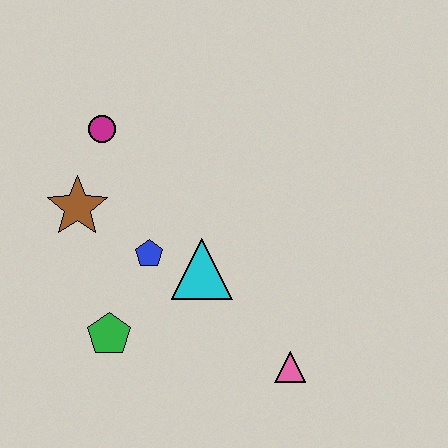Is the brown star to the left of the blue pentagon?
Yes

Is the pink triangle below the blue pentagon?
Yes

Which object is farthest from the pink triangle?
The magenta circle is farthest from the pink triangle.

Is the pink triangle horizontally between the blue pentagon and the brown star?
No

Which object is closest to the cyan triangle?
The blue pentagon is closest to the cyan triangle.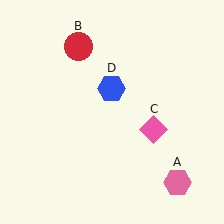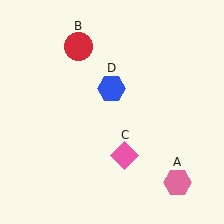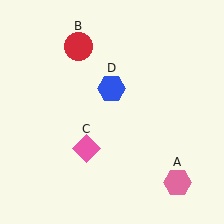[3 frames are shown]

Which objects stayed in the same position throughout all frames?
Pink hexagon (object A) and red circle (object B) and blue hexagon (object D) remained stationary.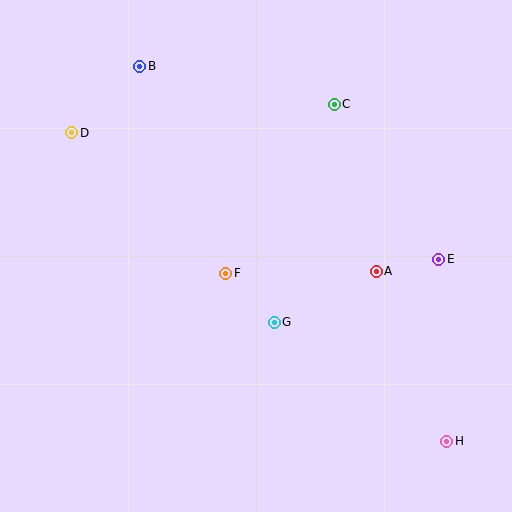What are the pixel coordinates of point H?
Point H is at (447, 441).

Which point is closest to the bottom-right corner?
Point H is closest to the bottom-right corner.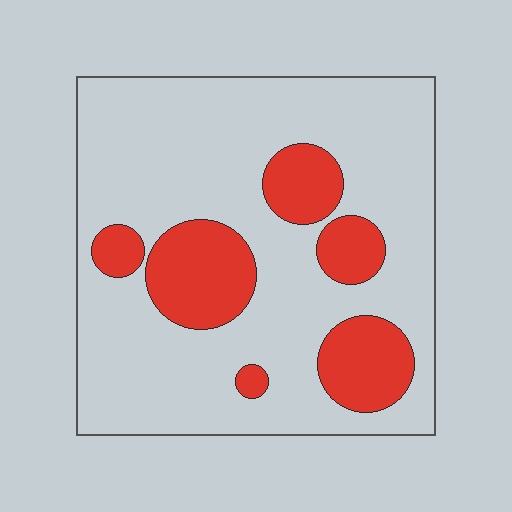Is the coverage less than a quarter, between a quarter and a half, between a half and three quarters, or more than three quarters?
Less than a quarter.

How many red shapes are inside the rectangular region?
6.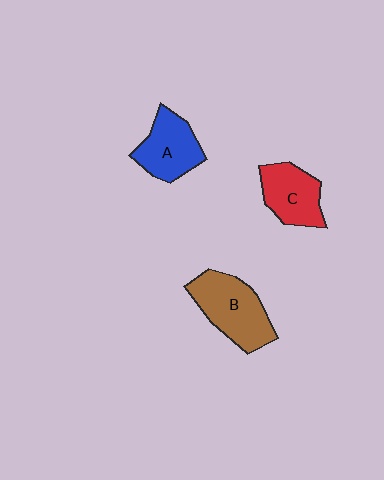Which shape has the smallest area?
Shape C (red).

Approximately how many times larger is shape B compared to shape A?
Approximately 1.3 times.